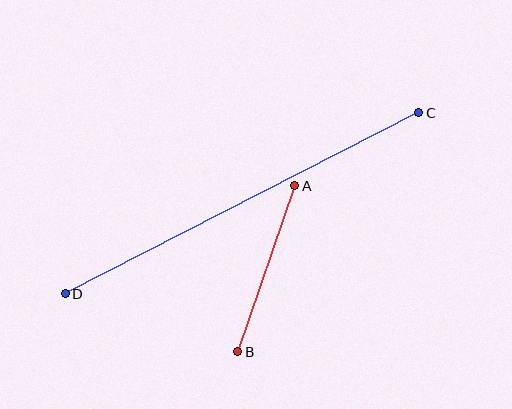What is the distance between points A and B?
The distance is approximately 175 pixels.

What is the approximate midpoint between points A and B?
The midpoint is at approximately (266, 269) pixels.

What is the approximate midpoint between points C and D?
The midpoint is at approximately (242, 203) pixels.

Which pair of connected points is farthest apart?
Points C and D are farthest apart.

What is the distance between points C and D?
The distance is approximately 397 pixels.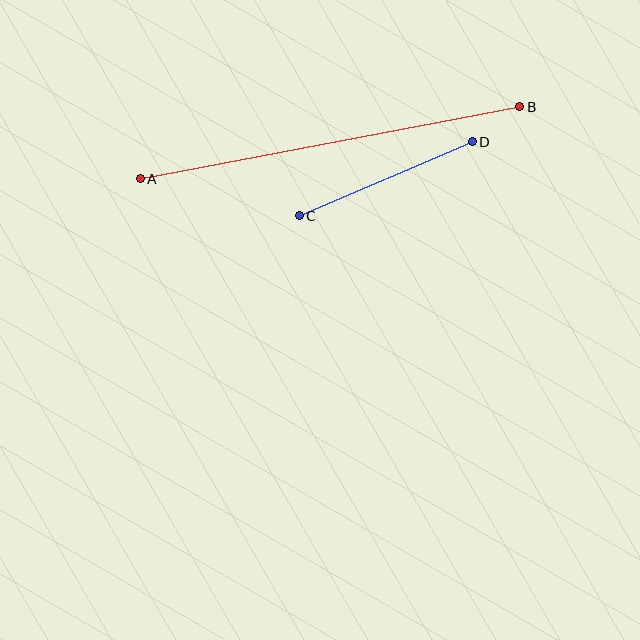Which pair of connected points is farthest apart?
Points A and B are farthest apart.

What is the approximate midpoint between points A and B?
The midpoint is at approximately (330, 143) pixels.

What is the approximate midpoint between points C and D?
The midpoint is at approximately (386, 179) pixels.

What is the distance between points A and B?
The distance is approximately 386 pixels.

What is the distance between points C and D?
The distance is approximately 188 pixels.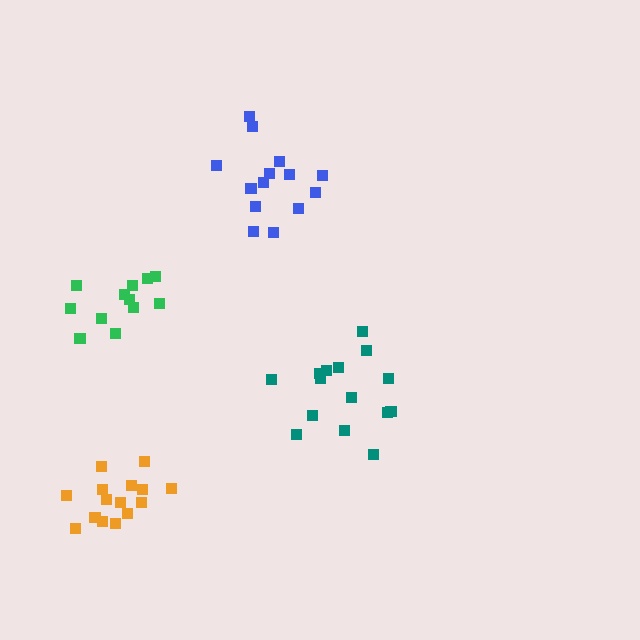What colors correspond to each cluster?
The clusters are colored: blue, orange, teal, green.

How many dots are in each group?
Group 1: 14 dots, Group 2: 15 dots, Group 3: 15 dots, Group 4: 12 dots (56 total).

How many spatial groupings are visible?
There are 4 spatial groupings.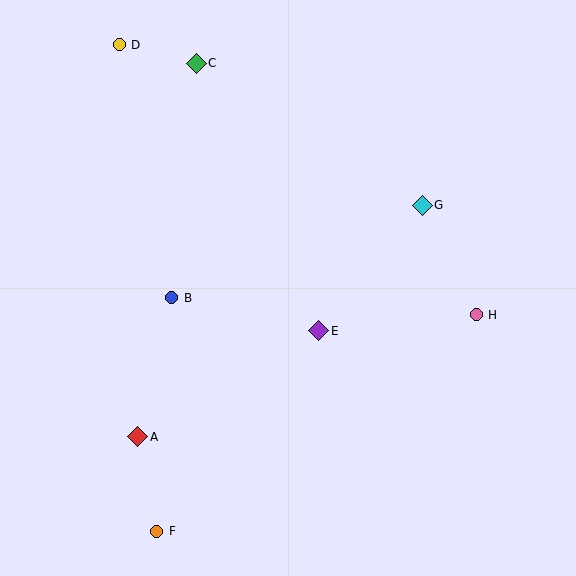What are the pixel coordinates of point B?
Point B is at (172, 298).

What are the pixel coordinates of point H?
Point H is at (476, 315).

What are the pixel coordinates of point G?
Point G is at (422, 205).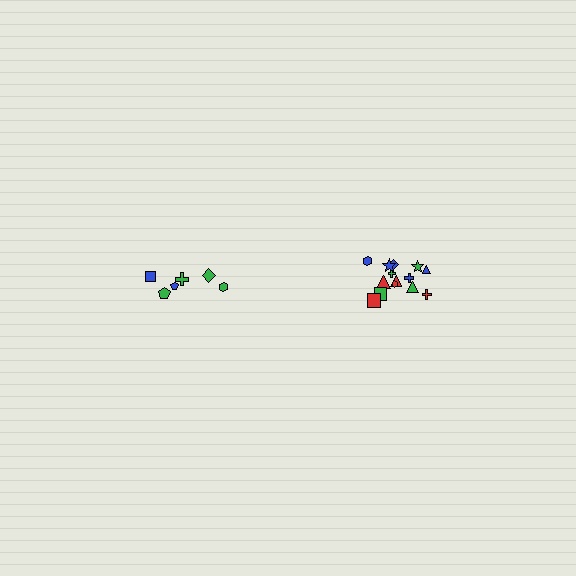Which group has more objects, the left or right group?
The right group.